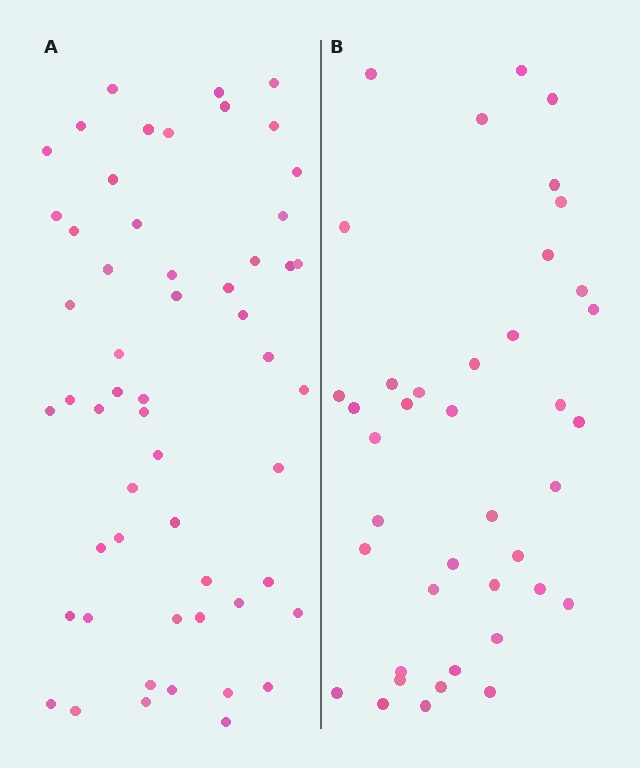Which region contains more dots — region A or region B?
Region A (the left region) has more dots.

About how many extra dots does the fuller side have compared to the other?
Region A has approximately 15 more dots than region B.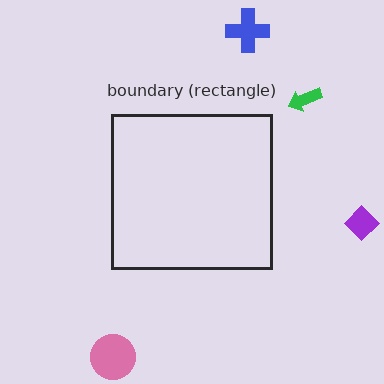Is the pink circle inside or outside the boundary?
Outside.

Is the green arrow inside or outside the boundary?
Outside.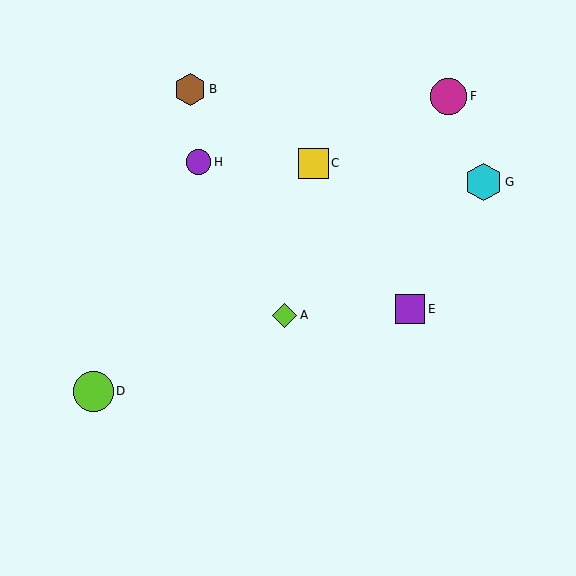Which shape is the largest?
The lime circle (labeled D) is the largest.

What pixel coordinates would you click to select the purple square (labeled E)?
Click at (410, 309) to select the purple square E.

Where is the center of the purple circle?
The center of the purple circle is at (198, 162).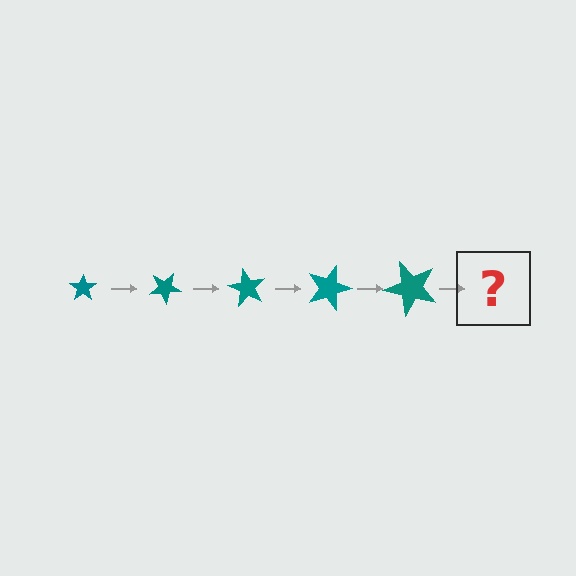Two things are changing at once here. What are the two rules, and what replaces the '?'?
The two rules are that the star grows larger each step and it rotates 30 degrees each step. The '?' should be a star, larger than the previous one and rotated 150 degrees from the start.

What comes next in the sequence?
The next element should be a star, larger than the previous one and rotated 150 degrees from the start.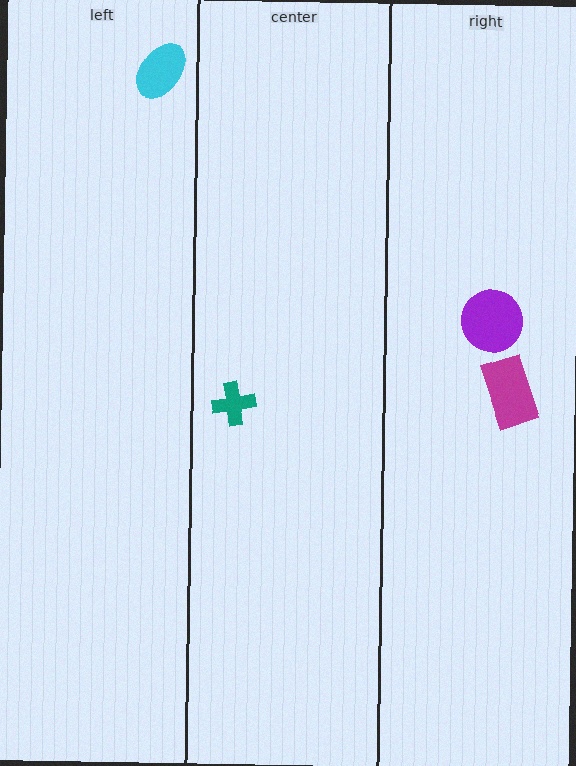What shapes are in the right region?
The purple circle, the magenta rectangle.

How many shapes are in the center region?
1.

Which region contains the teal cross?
The center region.